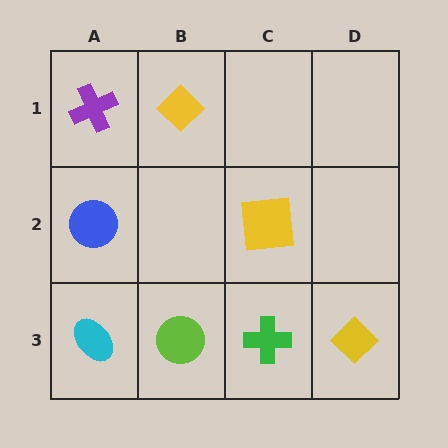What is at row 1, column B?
A yellow diamond.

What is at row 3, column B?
A lime circle.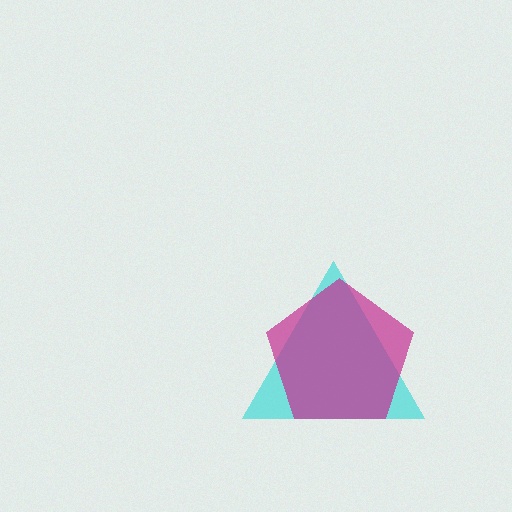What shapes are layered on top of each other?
The layered shapes are: a cyan triangle, a magenta pentagon.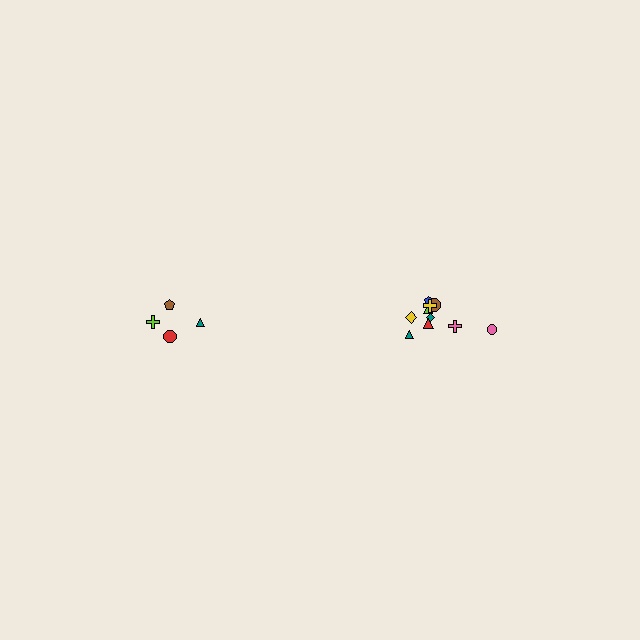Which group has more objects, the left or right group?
The right group.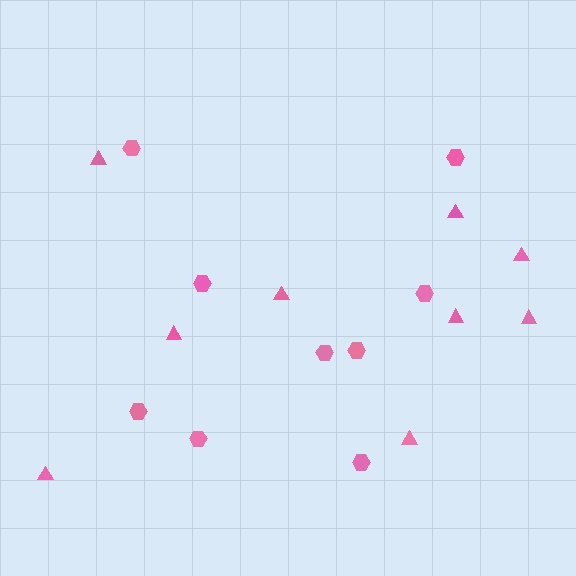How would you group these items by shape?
There are 2 groups: one group of triangles (9) and one group of hexagons (9).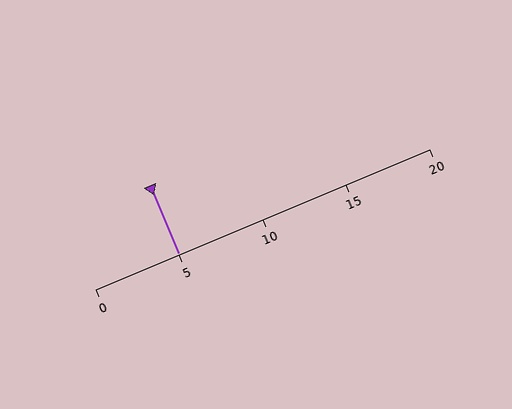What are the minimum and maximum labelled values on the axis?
The axis runs from 0 to 20.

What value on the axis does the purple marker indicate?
The marker indicates approximately 5.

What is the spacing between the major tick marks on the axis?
The major ticks are spaced 5 apart.